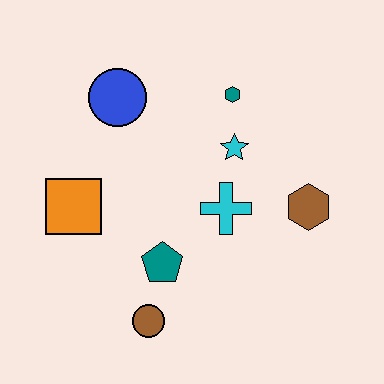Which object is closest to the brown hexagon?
The cyan cross is closest to the brown hexagon.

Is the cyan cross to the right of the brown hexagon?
No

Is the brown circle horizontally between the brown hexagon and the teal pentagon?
No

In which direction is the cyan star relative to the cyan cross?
The cyan star is above the cyan cross.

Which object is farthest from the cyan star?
The brown circle is farthest from the cyan star.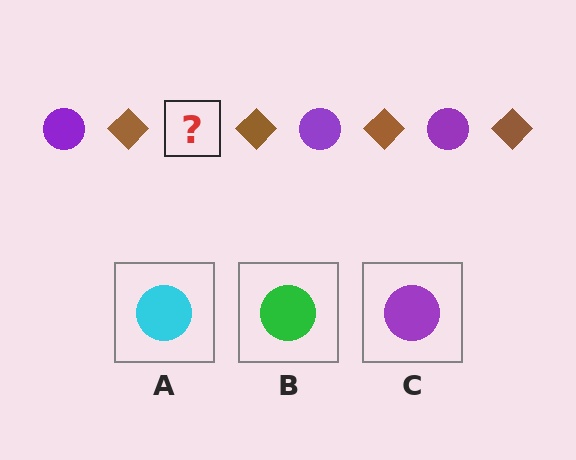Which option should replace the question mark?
Option C.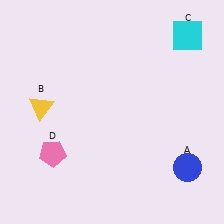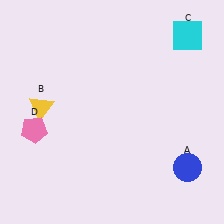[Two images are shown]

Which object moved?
The pink pentagon (D) moved up.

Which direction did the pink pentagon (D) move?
The pink pentagon (D) moved up.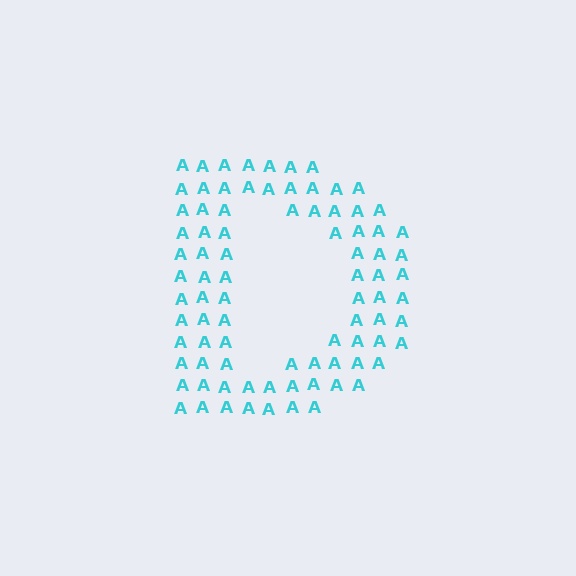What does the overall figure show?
The overall figure shows the letter D.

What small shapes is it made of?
It is made of small letter A's.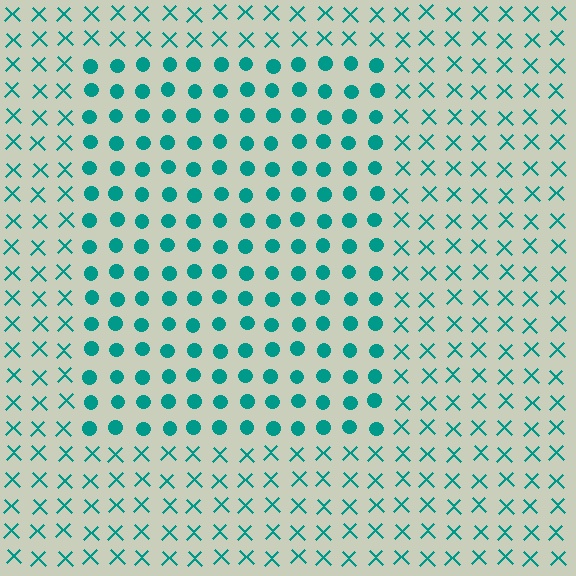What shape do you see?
I see a rectangle.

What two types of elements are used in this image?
The image uses circles inside the rectangle region and X marks outside it.